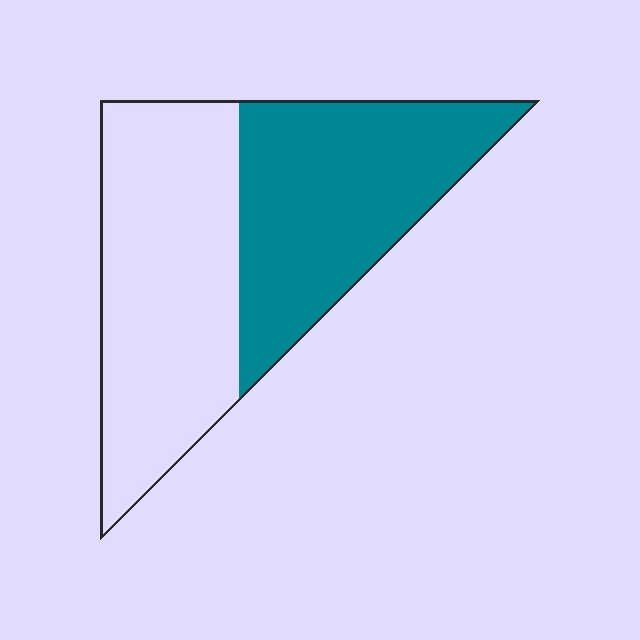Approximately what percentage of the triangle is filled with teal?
Approximately 45%.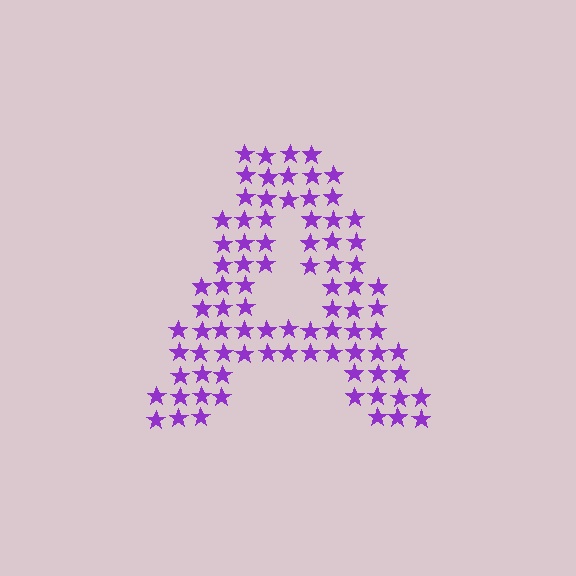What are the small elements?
The small elements are stars.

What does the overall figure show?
The overall figure shows the letter A.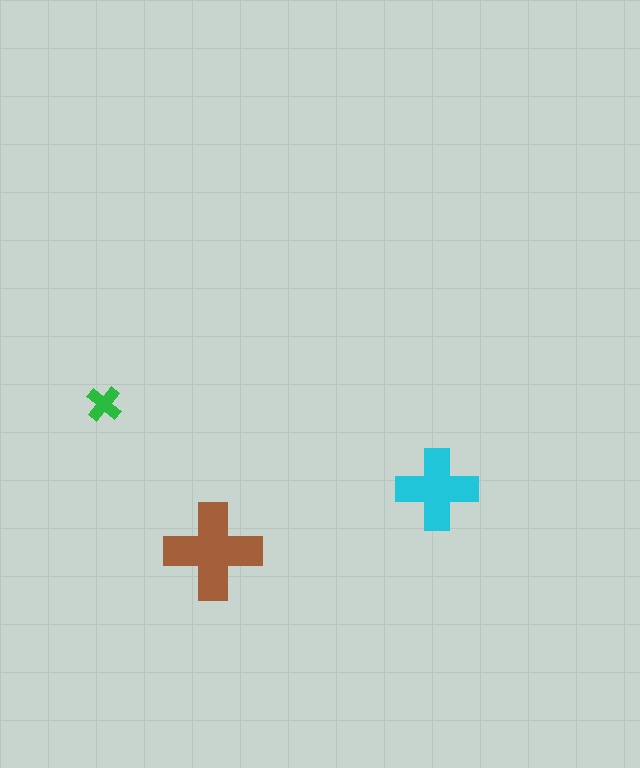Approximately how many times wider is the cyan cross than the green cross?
About 2.5 times wider.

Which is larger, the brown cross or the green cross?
The brown one.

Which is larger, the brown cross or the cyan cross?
The brown one.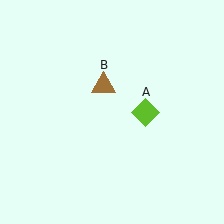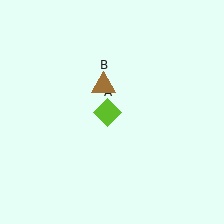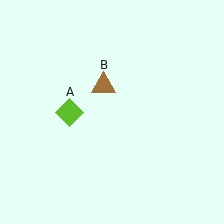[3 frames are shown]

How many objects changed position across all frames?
1 object changed position: lime diamond (object A).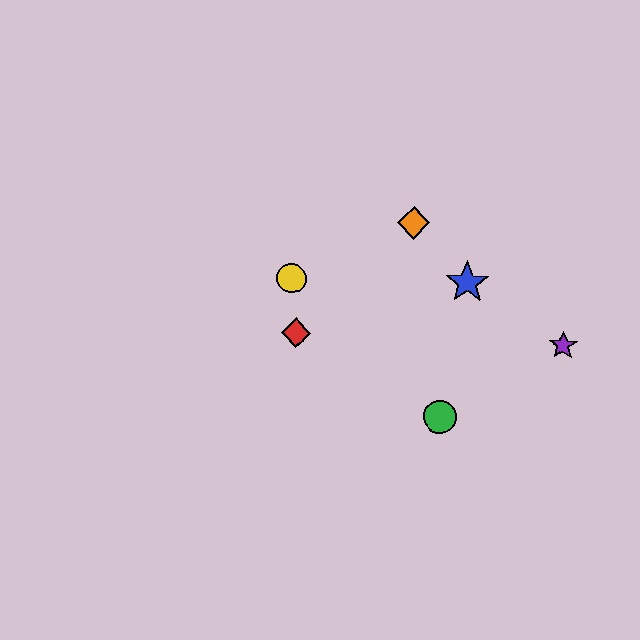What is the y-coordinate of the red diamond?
The red diamond is at y≈333.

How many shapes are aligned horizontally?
2 shapes (the blue star, the yellow circle) are aligned horizontally.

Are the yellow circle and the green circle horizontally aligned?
No, the yellow circle is at y≈278 and the green circle is at y≈417.